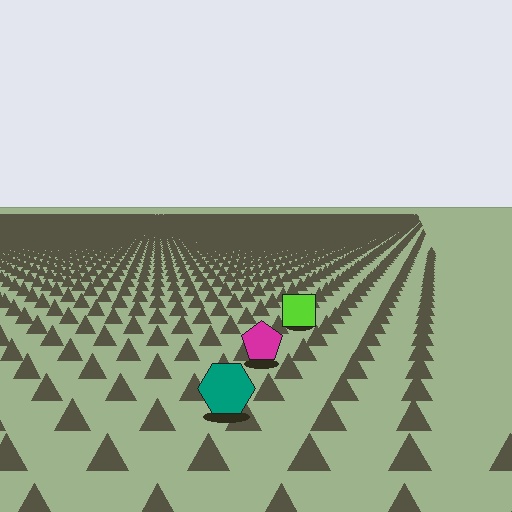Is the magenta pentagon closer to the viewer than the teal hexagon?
No. The teal hexagon is closer — you can tell from the texture gradient: the ground texture is coarser near it.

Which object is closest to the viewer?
The teal hexagon is closest. The texture marks near it are larger and more spread out.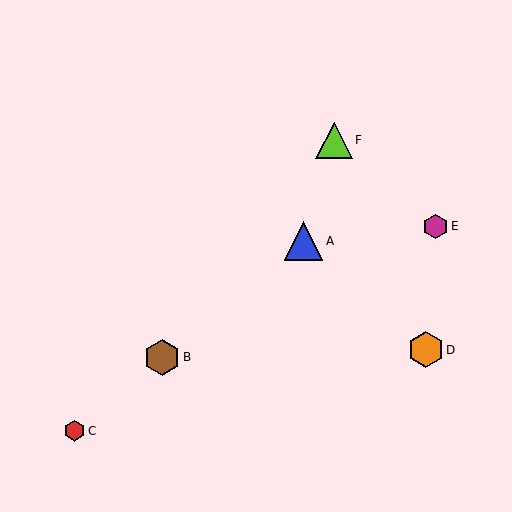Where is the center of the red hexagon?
The center of the red hexagon is at (75, 431).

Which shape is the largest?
The blue triangle (labeled A) is the largest.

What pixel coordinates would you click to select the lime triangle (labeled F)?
Click at (334, 140) to select the lime triangle F.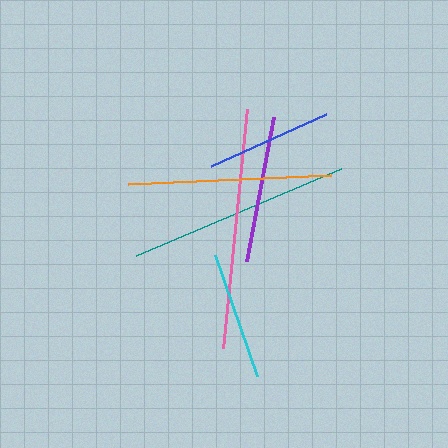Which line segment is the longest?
The pink line is the longest at approximately 241 pixels.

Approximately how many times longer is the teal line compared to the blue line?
The teal line is approximately 1.8 times the length of the blue line.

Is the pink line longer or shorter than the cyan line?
The pink line is longer than the cyan line.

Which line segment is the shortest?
The blue line is the shortest at approximately 126 pixels.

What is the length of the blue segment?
The blue segment is approximately 126 pixels long.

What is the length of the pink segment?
The pink segment is approximately 241 pixels long.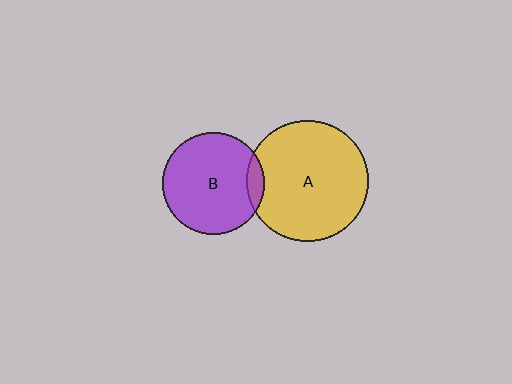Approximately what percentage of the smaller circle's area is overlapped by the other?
Approximately 10%.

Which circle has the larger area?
Circle A (yellow).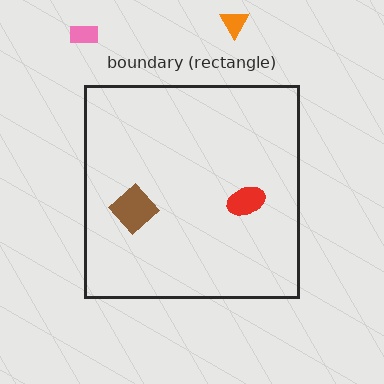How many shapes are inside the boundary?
2 inside, 2 outside.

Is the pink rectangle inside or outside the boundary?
Outside.